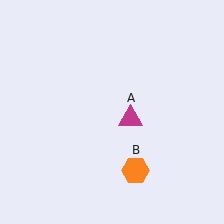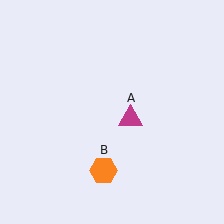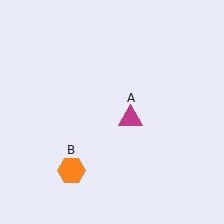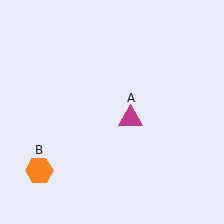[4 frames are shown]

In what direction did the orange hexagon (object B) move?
The orange hexagon (object B) moved left.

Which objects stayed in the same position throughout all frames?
Magenta triangle (object A) remained stationary.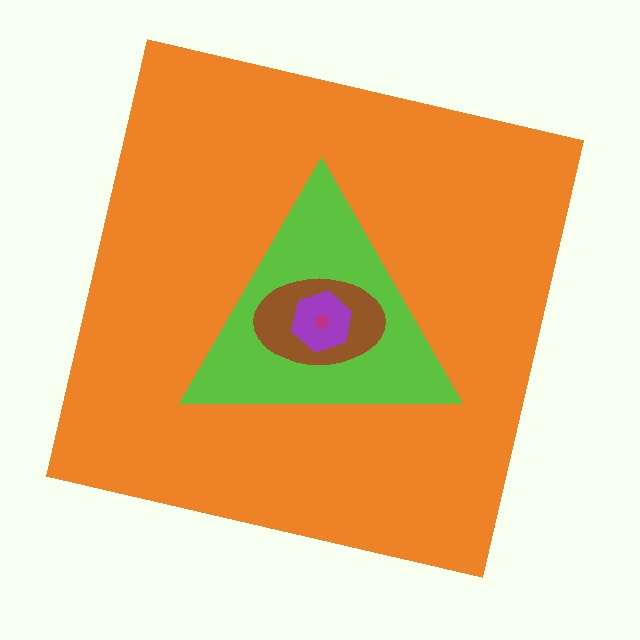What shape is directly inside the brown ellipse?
The purple hexagon.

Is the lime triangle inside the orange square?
Yes.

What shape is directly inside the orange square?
The lime triangle.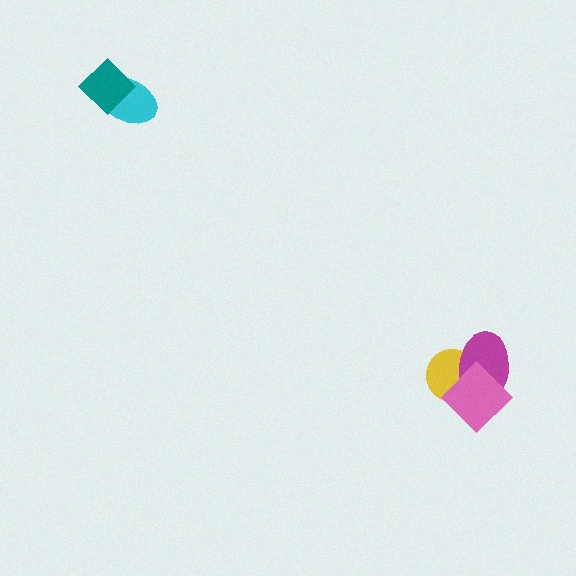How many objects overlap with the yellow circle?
2 objects overlap with the yellow circle.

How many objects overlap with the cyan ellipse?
1 object overlaps with the cyan ellipse.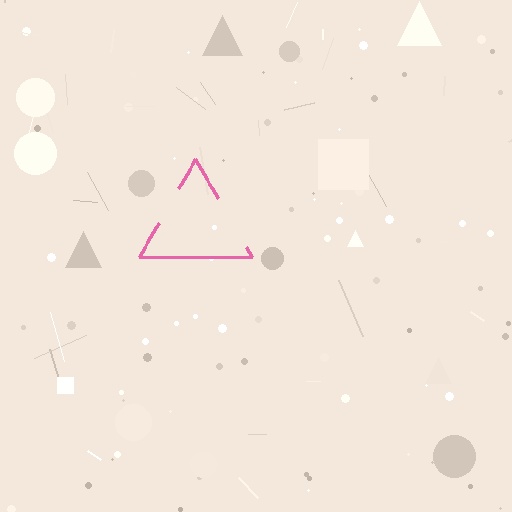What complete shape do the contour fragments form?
The contour fragments form a triangle.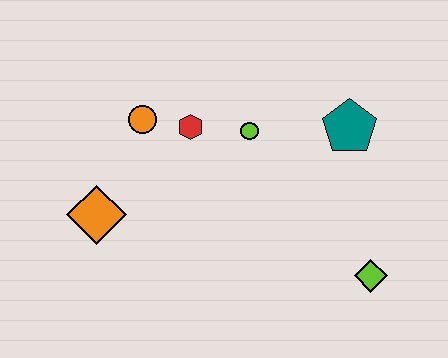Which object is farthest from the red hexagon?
The lime diamond is farthest from the red hexagon.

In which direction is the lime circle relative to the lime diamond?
The lime circle is above the lime diamond.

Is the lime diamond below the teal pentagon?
Yes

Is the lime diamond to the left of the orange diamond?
No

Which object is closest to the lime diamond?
The teal pentagon is closest to the lime diamond.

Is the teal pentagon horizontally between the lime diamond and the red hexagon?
Yes